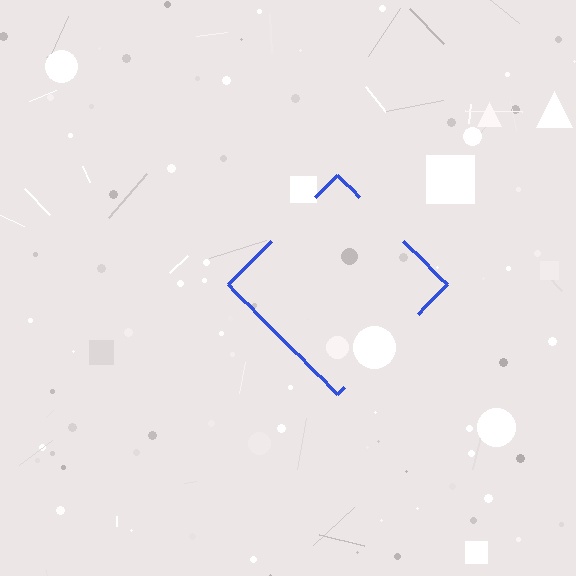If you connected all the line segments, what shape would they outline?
They would outline a diamond.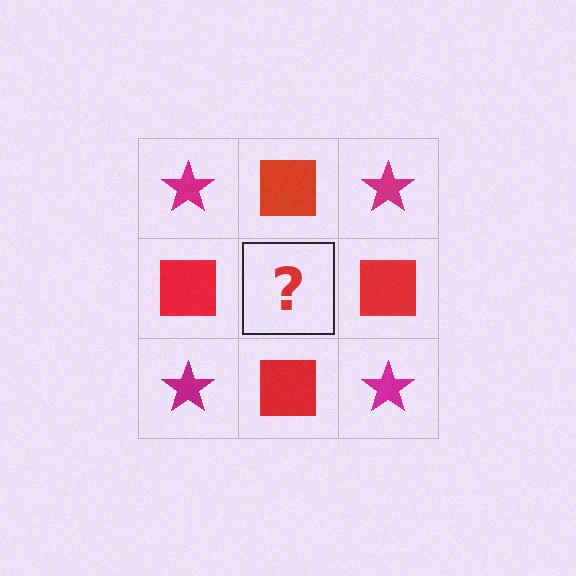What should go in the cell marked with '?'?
The missing cell should contain a magenta star.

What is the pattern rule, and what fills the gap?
The rule is that it alternates magenta star and red square in a checkerboard pattern. The gap should be filled with a magenta star.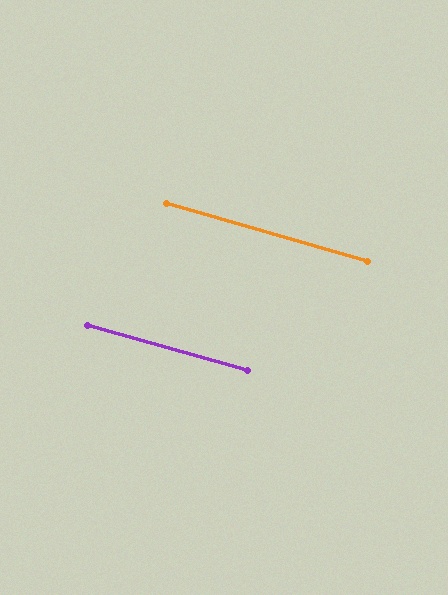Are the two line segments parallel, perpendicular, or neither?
Parallel — their directions differ by only 0.6°.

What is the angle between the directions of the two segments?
Approximately 1 degree.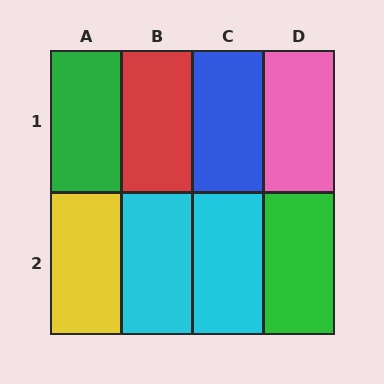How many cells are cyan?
2 cells are cyan.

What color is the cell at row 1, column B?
Red.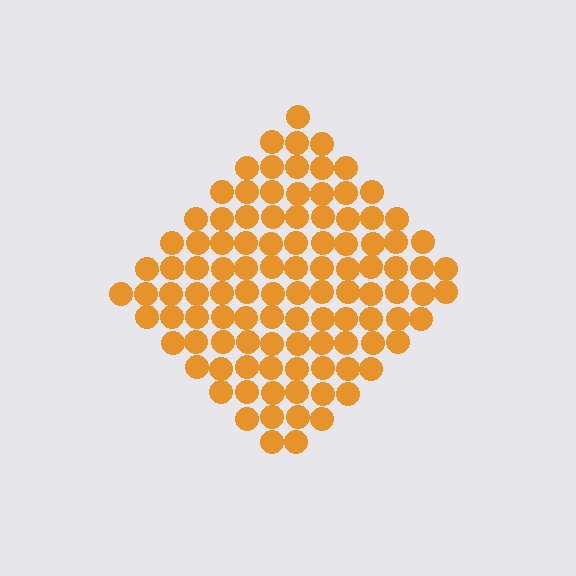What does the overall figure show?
The overall figure shows a diamond.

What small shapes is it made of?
It is made of small circles.